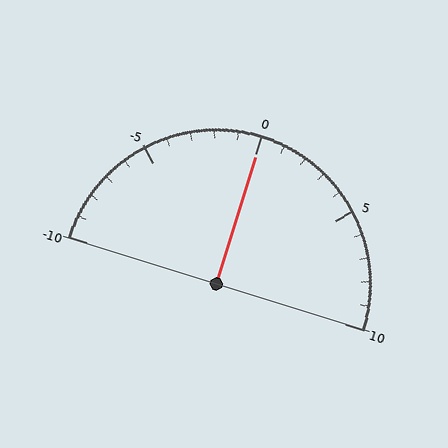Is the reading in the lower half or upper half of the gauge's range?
The reading is in the upper half of the range (-10 to 10).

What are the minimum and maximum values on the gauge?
The gauge ranges from -10 to 10.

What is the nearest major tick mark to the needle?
The nearest major tick mark is 0.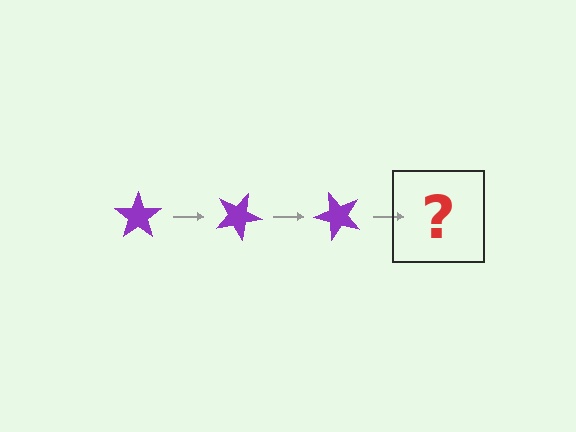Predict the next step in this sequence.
The next step is a purple star rotated 75 degrees.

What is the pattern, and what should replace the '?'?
The pattern is that the star rotates 25 degrees each step. The '?' should be a purple star rotated 75 degrees.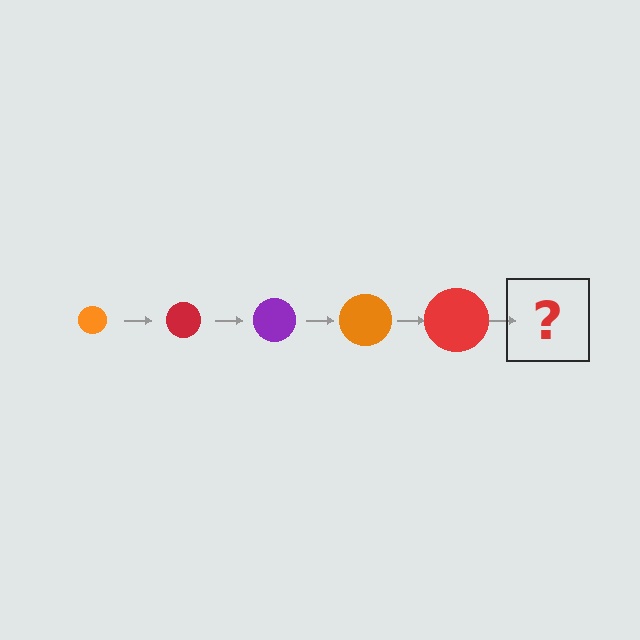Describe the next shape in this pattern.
It should be a purple circle, larger than the previous one.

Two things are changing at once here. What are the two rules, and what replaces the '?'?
The two rules are that the circle grows larger each step and the color cycles through orange, red, and purple. The '?' should be a purple circle, larger than the previous one.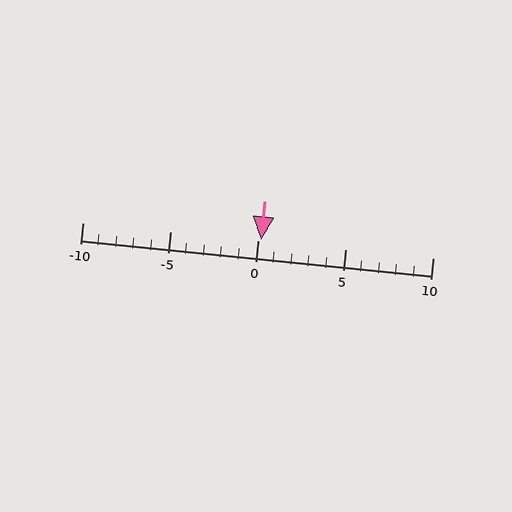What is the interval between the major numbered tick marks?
The major tick marks are spaced 5 units apart.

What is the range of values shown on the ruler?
The ruler shows values from -10 to 10.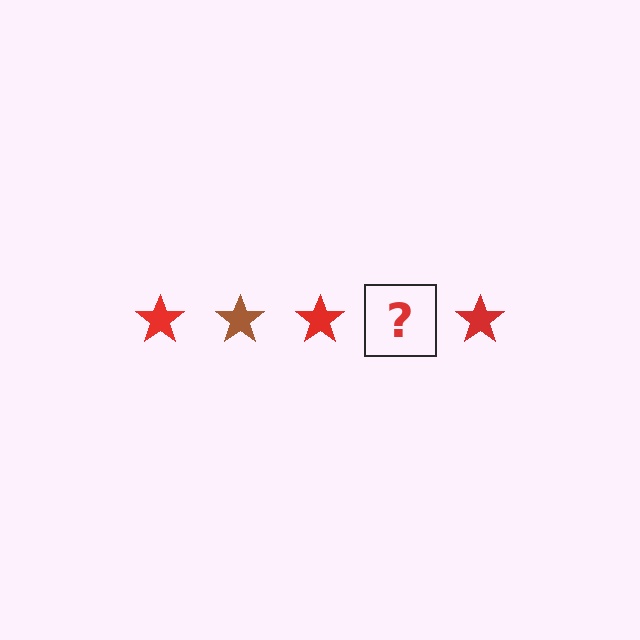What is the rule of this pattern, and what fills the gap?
The rule is that the pattern cycles through red, brown stars. The gap should be filled with a brown star.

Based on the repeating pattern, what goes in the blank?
The blank should be a brown star.